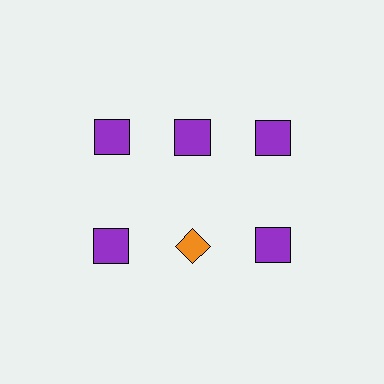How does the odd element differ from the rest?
It differs in both color (orange instead of purple) and shape (diamond instead of square).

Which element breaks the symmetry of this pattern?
The orange diamond in the second row, second from left column breaks the symmetry. All other shapes are purple squares.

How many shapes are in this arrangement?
There are 6 shapes arranged in a grid pattern.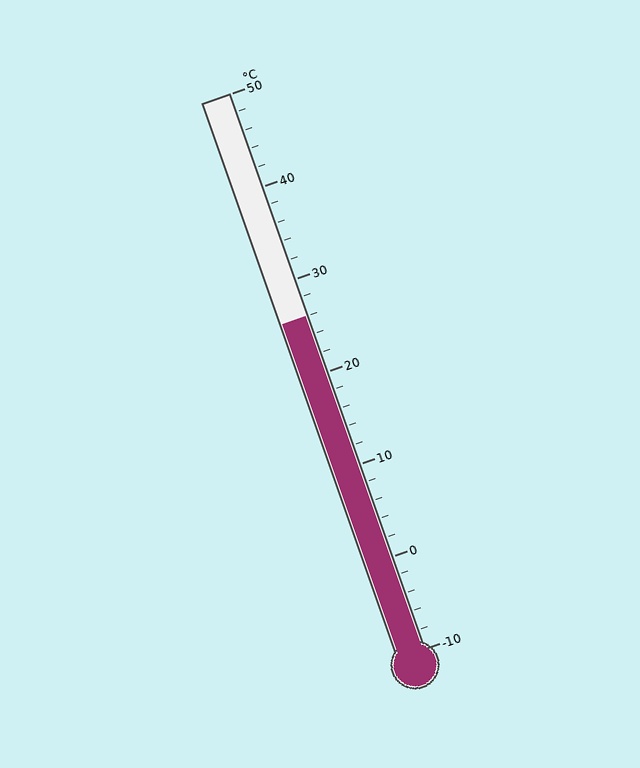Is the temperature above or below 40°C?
The temperature is below 40°C.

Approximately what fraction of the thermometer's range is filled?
The thermometer is filled to approximately 60% of its range.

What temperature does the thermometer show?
The thermometer shows approximately 26°C.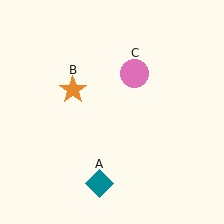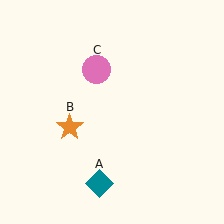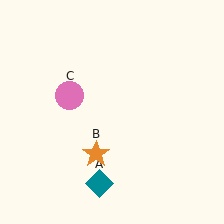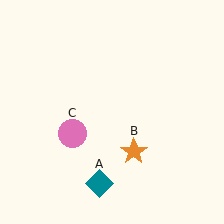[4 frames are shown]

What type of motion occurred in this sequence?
The orange star (object B), pink circle (object C) rotated counterclockwise around the center of the scene.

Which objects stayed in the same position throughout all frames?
Teal diamond (object A) remained stationary.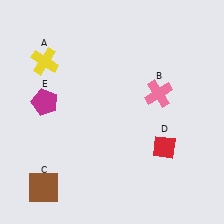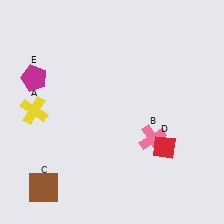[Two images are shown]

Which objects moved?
The objects that moved are: the yellow cross (A), the pink cross (B), the magenta pentagon (E).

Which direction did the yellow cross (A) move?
The yellow cross (A) moved down.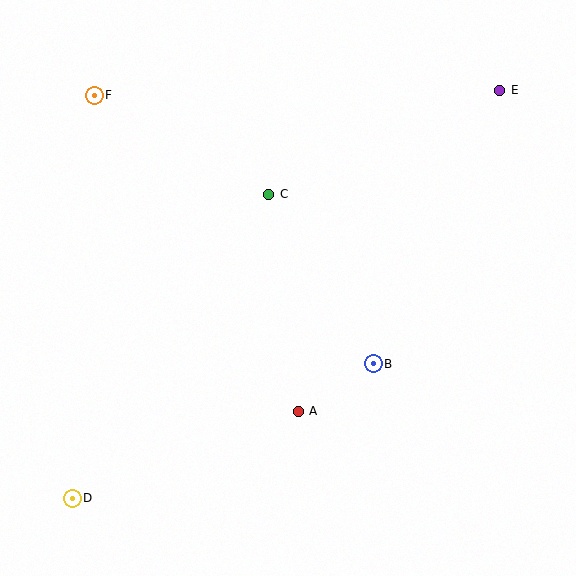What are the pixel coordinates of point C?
Point C is at (269, 194).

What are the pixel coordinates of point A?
Point A is at (298, 411).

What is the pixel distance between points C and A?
The distance between C and A is 219 pixels.